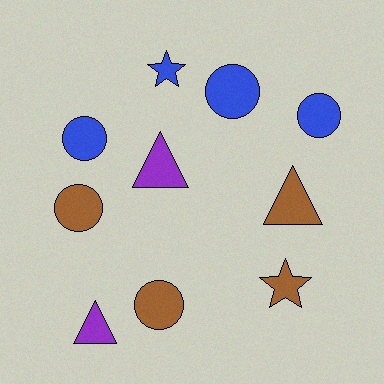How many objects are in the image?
There are 10 objects.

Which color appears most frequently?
Brown, with 4 objects.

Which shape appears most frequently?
Circle, with 5 objects.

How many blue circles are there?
There are 3 blue circles.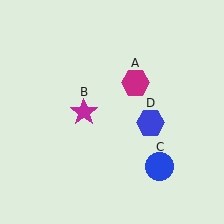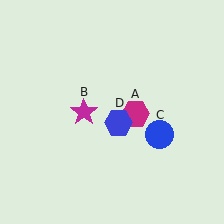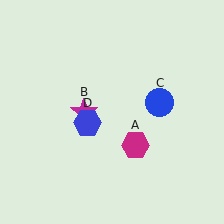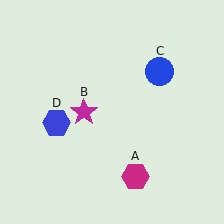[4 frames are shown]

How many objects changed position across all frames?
3 objects changed position: magenta hexagon (object A), blue circle (object C), blue hexagon (object D).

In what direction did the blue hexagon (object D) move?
The blue hexagon (object D) moved left.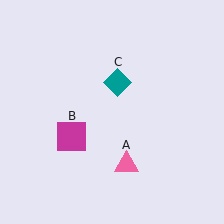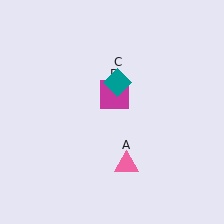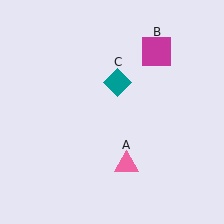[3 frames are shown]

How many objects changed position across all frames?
1 object changed position: magenta square (object B).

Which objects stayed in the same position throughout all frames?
Pink triangle (object A) and teal diamond (object C) remained stationary.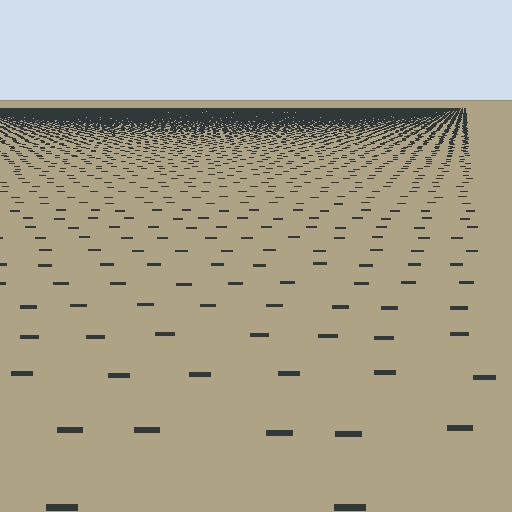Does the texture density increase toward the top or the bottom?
Density increases toward the top.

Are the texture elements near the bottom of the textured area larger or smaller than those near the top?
Larger. Near the bottom, elements are closer to the viewer and appear at a bigger on-screen size.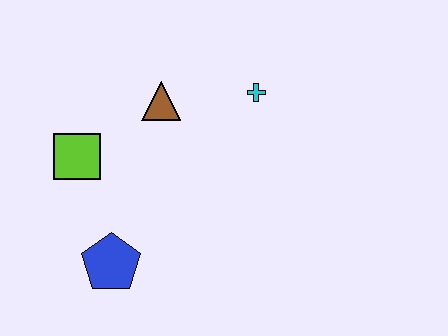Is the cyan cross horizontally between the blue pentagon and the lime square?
No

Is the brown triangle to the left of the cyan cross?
Yes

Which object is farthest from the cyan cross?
The blue pentagon is farthest from the cyan cross.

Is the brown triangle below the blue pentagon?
No